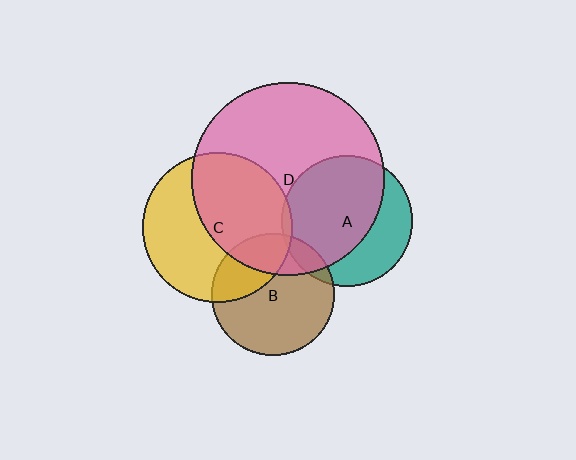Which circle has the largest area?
Circle D (pink).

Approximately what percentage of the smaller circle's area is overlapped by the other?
Approximately 5%.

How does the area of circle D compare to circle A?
Approximately 2.2 times.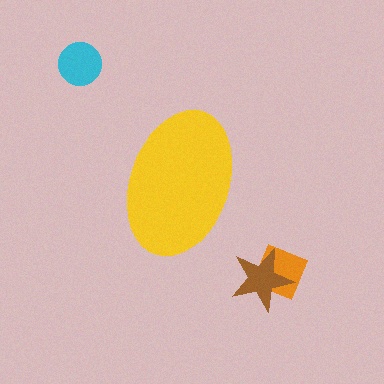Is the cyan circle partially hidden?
No, the cyan circle is fully visible.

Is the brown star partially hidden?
No, the brown star is fully visible.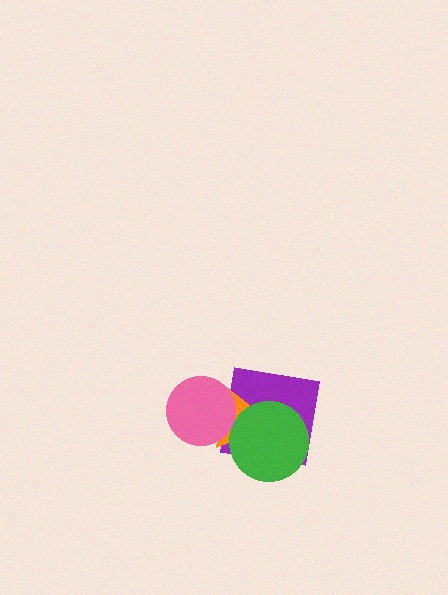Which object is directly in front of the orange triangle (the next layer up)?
The green circle is directly in front of the orange triangle.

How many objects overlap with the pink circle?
1 object overlaps with the pink circle.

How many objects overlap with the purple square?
2 objects overlap with the purple square.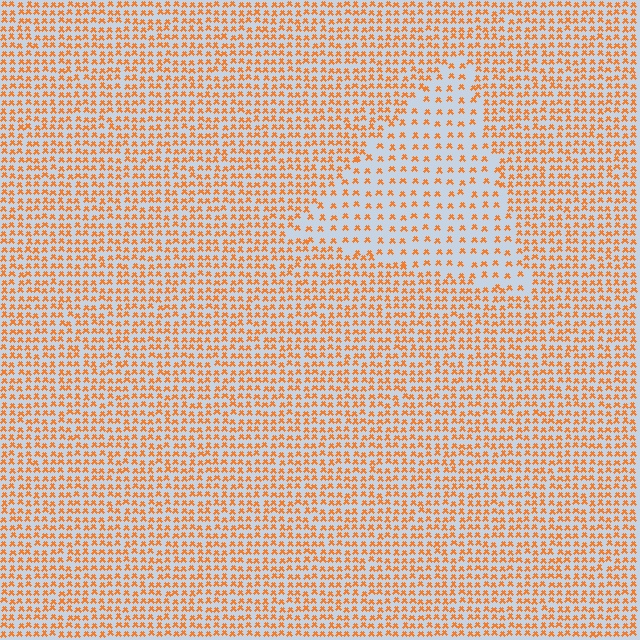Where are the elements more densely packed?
The elements are more densely packed outside the triangle boundary.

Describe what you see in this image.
The image contains small orange elements arranged at two different densities. A triangle-shaped region is visible where the elements are less densely packed than the surrounding area.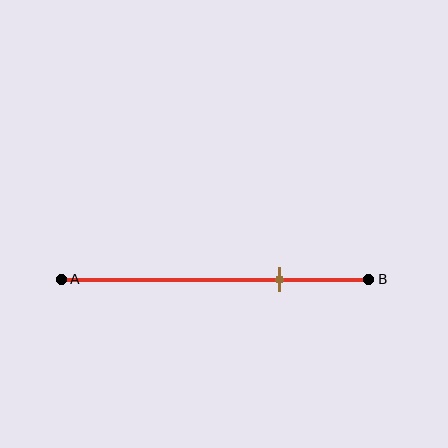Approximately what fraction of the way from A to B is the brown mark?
The brown mark is approximately 70% of the way from A to B.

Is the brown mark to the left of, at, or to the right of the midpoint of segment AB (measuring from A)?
The brown mark is to the right of the midpoint of segment AB.